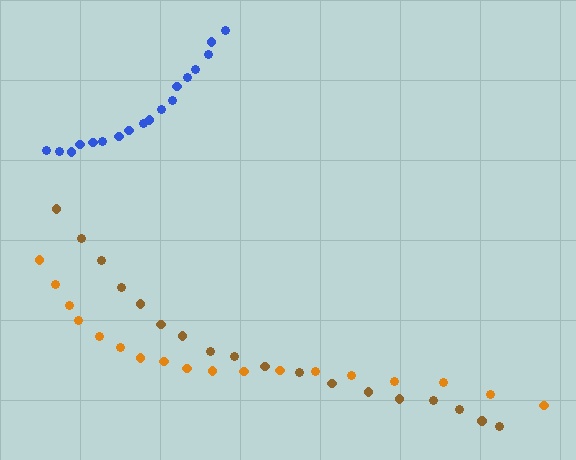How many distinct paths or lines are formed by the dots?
There are 3 distinct paths.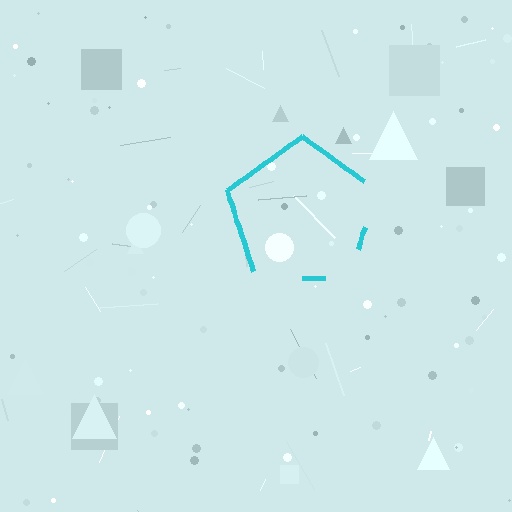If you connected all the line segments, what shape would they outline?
They would outline a pentagon.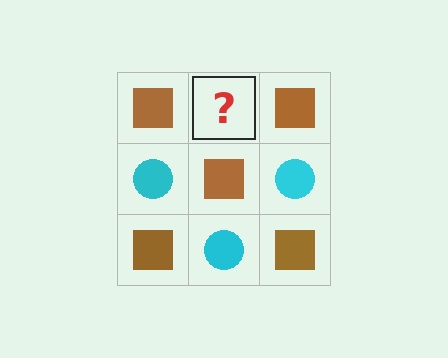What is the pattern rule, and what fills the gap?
The rule is that it alternates brown square and cyan circle in a checkerboard pattern. The gap should be filled with a cyan circle.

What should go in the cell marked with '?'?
The missing cell should contain a cyan circle.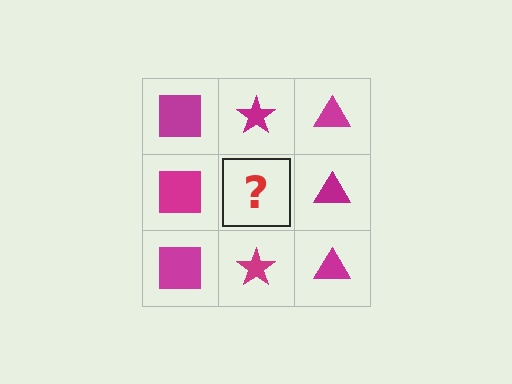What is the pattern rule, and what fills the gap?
The rule is that each column has a consistent shape. The gap should be filled with a magenta star.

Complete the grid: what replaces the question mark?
The question mark should be replaced with a magenta star.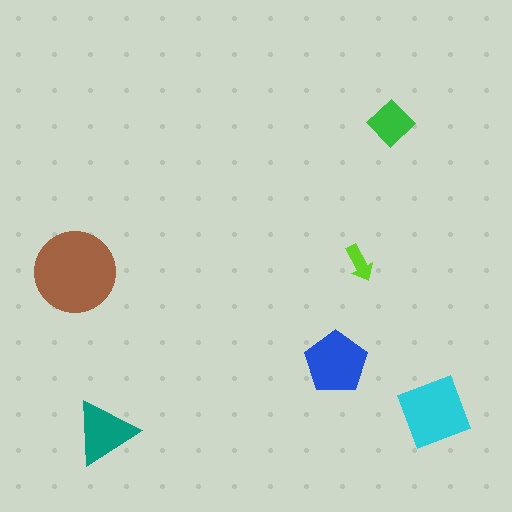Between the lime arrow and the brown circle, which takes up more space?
The brown circle.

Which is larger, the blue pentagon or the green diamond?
The blue pentagon.